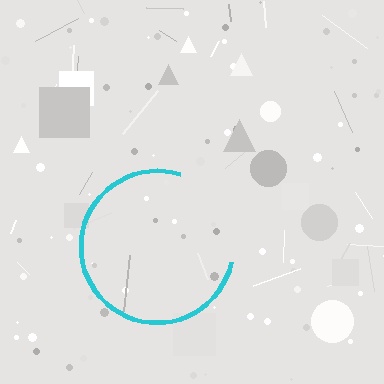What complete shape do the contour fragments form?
The contour fragments form a circle.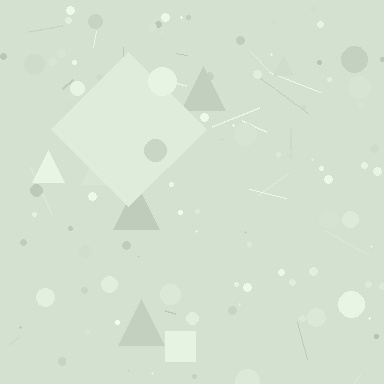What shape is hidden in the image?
A diamond is hidden in the image.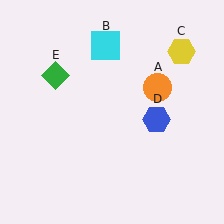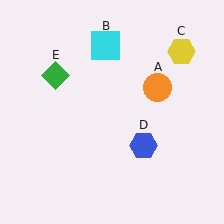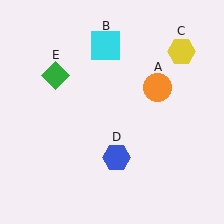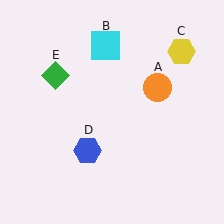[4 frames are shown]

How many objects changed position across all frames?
1 object changed position: blue hexagon (object D).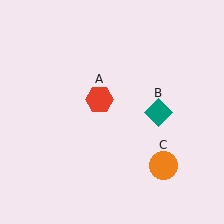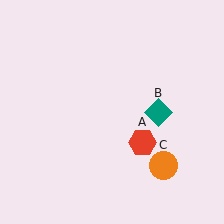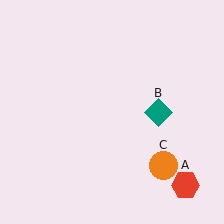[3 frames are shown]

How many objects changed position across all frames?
1 object changed position: red hexagon (object A).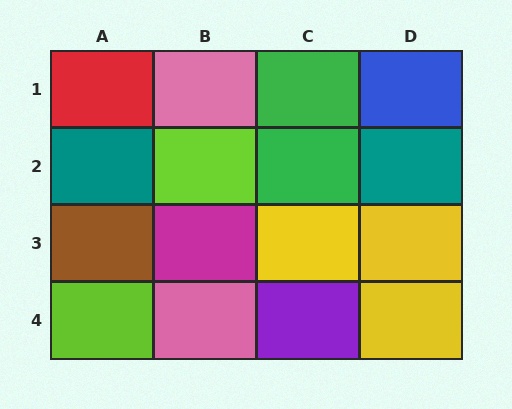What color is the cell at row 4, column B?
Pink.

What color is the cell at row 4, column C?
Purple.